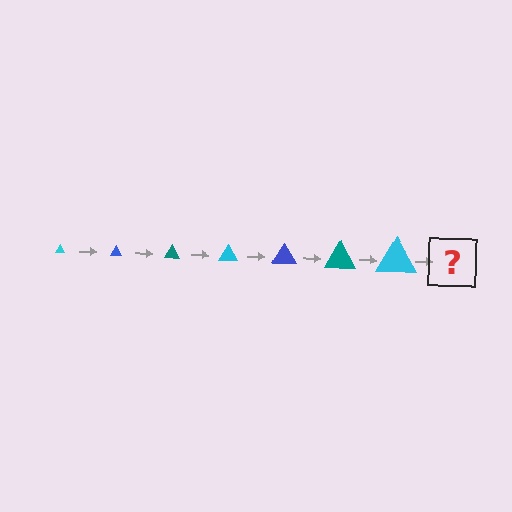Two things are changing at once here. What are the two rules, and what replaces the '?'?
The two rules are that the triangle grows larger each step and the color cycles through cyan, blue, and teal. The '?' should be a blue triangle, larger than the previous one.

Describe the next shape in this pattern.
It should be a blue triangle, larger than the previous one.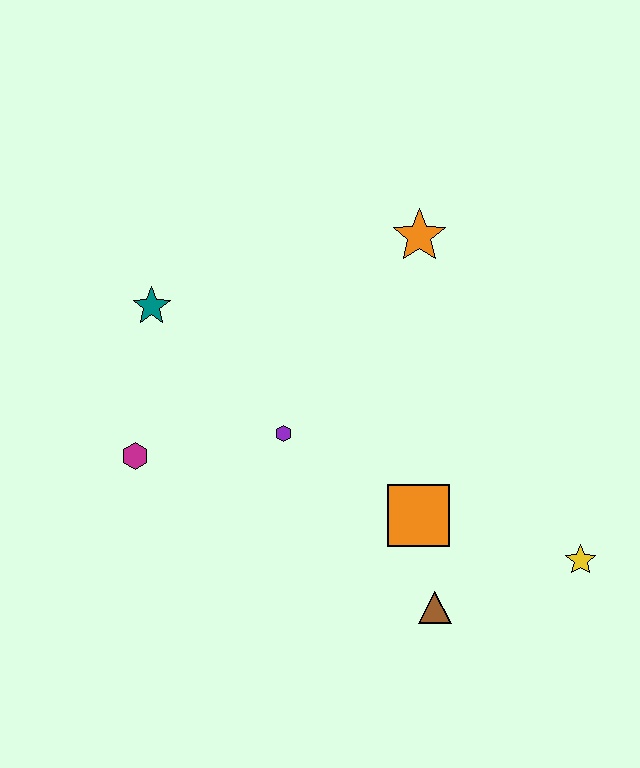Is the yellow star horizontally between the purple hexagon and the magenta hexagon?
No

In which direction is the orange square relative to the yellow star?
The orange square is to the left of the yellow star.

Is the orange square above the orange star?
No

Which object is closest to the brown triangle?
The orange square is closest to the brown triangle.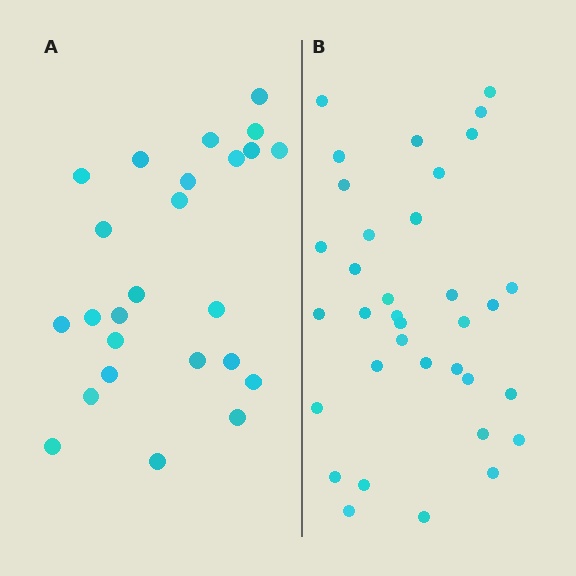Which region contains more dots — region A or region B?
Region B (the right region) has more dots.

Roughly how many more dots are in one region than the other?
Region B has roughly 10 or so more dots than region A.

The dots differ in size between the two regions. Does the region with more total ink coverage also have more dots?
No. Region A has more total ink coverage because its dots are larger, but region B actually contains more individual dots. Total area can be misleading — the number of items is what matters here.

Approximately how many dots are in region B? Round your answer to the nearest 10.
About 40 dots. (The exact count is 35, which rounds to 40.)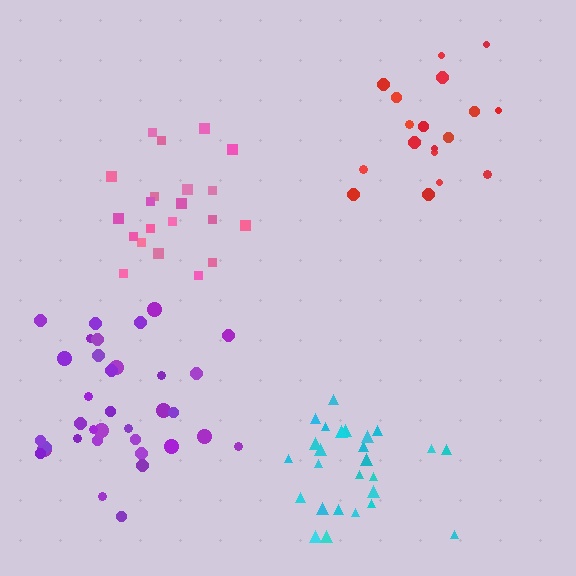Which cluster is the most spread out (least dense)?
Pink.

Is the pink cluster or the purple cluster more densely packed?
Purple.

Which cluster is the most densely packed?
Red.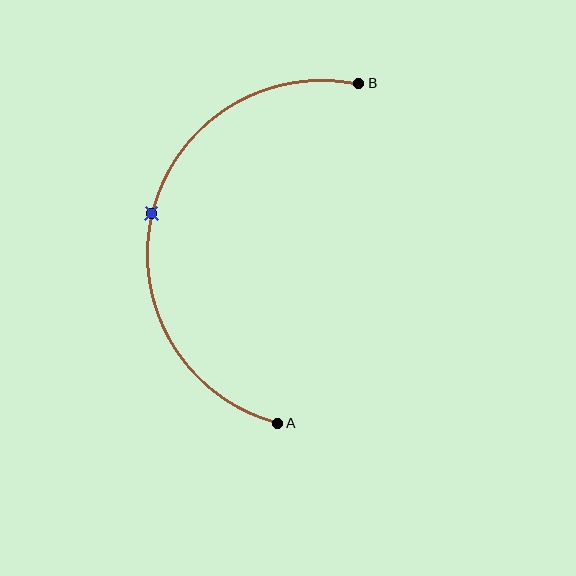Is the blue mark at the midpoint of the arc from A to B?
Yes. The blue mark lies on the arc at equal arc-length from both A and B — it is the arc midpoint.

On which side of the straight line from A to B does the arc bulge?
The arc bulges to the left of the straight line connecting A and B.